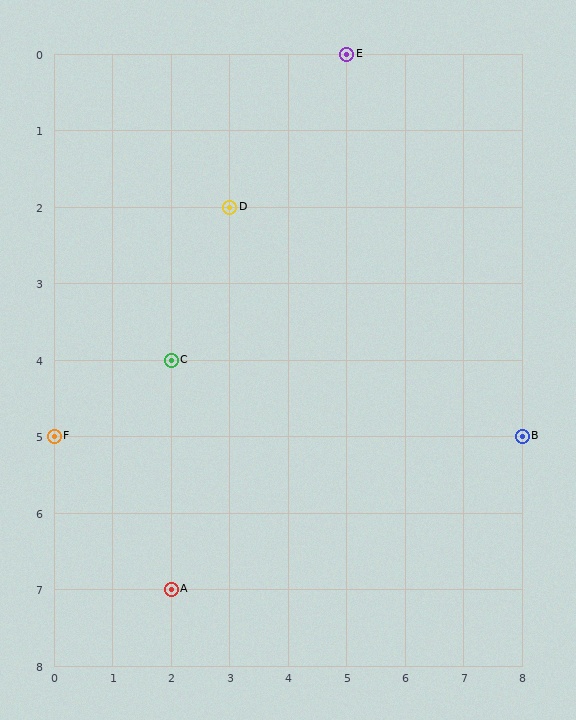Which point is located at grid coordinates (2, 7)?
Point A is at (2, 7).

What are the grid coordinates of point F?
Point F is at grid coordinates (0, 5).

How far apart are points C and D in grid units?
Points C and D are 1 column and 2 rows apart (about 2.2 grid units diagonally).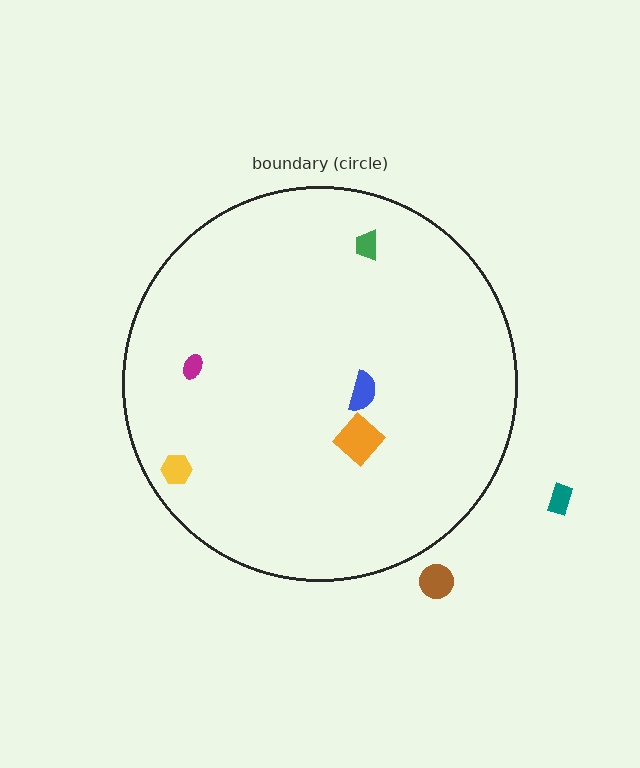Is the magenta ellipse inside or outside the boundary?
Inside.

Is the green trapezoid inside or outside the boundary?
Inside.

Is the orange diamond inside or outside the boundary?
Inside.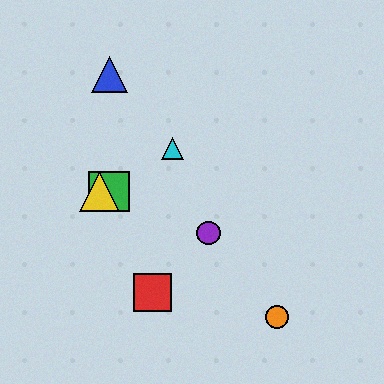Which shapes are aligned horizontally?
The green square, the yellow triangle are aligned horizontally.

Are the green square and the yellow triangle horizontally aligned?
Yes, both are at y≈192.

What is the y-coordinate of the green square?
The green square is at y≈192.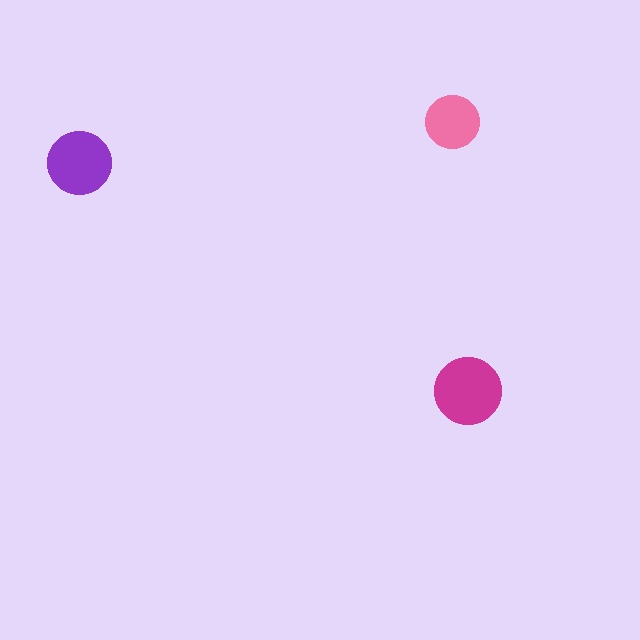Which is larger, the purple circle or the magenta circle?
The magenta one.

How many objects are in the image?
There are 3 objects in the image.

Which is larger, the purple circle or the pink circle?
The purple one.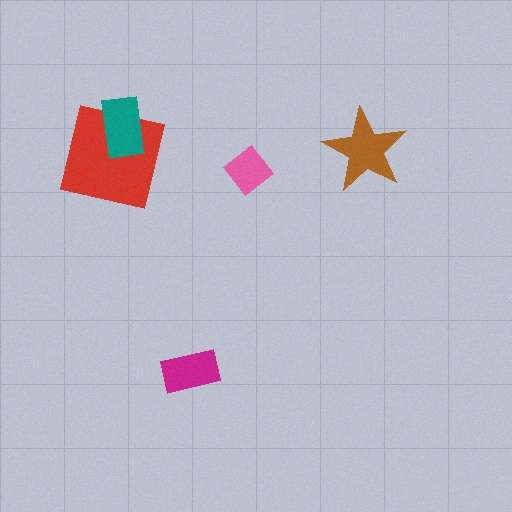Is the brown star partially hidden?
No, no other shape covers it.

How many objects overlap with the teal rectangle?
1 object overlaps with the teal rectangle.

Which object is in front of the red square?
The teal rectangle is in front of the red square.